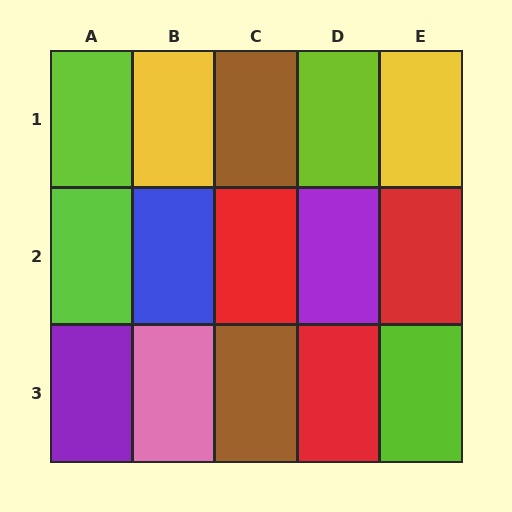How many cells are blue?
1 cell is blue.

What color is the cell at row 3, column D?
Red.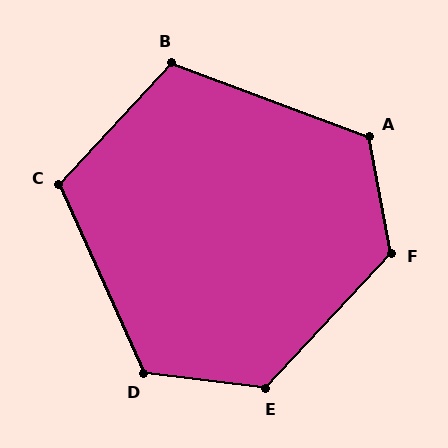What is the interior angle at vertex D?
Approximately 121 degrees (obtuse).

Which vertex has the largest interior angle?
F, at approximately 127 degrees.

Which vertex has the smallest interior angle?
B, at approximately 112 degrees.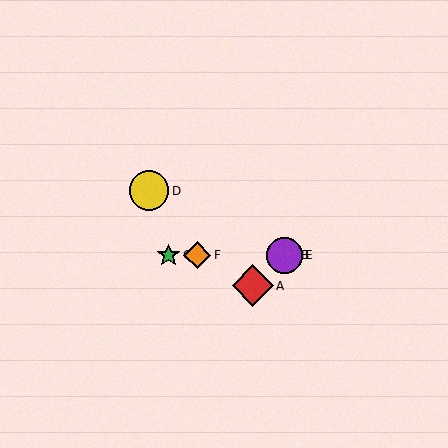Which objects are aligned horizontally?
Objects B, C, E, F are aligned horizontally.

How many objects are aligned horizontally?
4 objects (B, C, E, F) are aligned horizontally.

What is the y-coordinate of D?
Object D is at y≈191.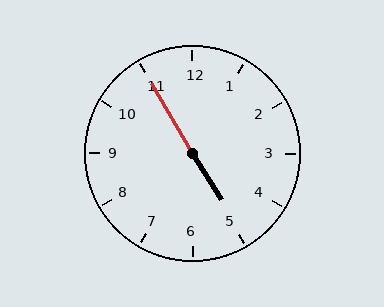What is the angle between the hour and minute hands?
Approximately 178 degrees.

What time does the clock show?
4:55.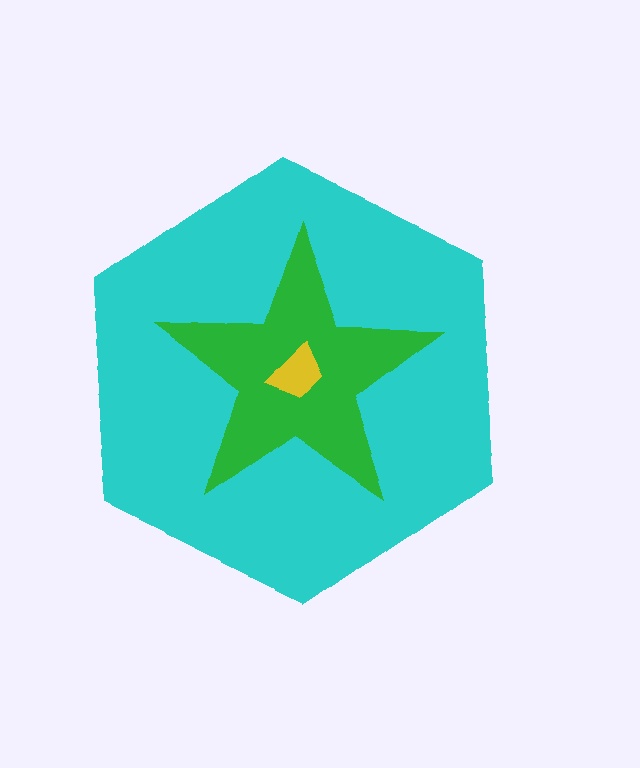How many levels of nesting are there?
3.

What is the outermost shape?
The cyan hexagon.